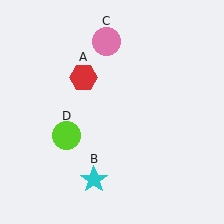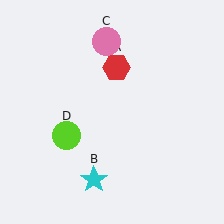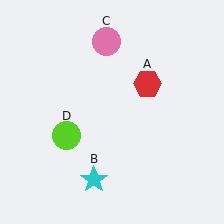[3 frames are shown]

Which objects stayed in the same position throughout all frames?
Cyan star (object B) and pink circle (object C) and lime circle (object D) remained stationary.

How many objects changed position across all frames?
1 object changed position: red hexagon (object A).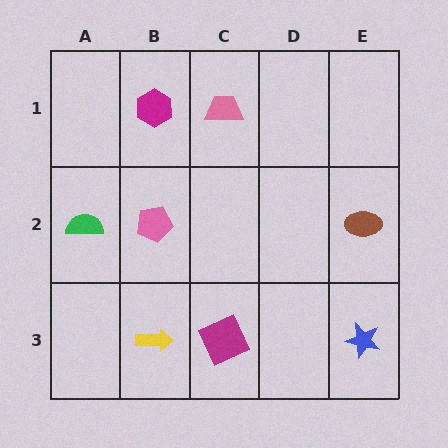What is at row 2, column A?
A green semicircle.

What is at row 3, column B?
A yellow arrow.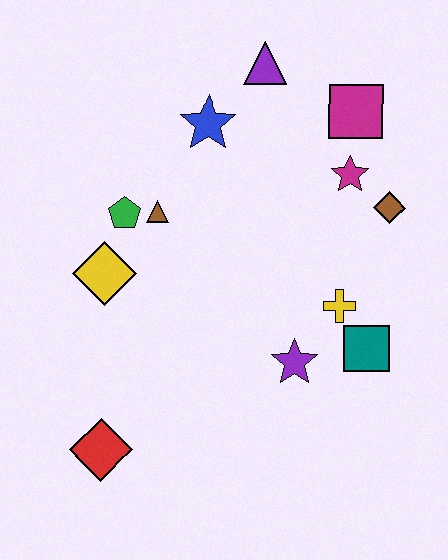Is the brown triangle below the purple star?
No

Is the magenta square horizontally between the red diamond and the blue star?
No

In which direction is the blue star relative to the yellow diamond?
The blue star is above the yellow diamond.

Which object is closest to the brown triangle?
The green pentagon is closest to the brown triangle.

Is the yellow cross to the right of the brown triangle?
Yes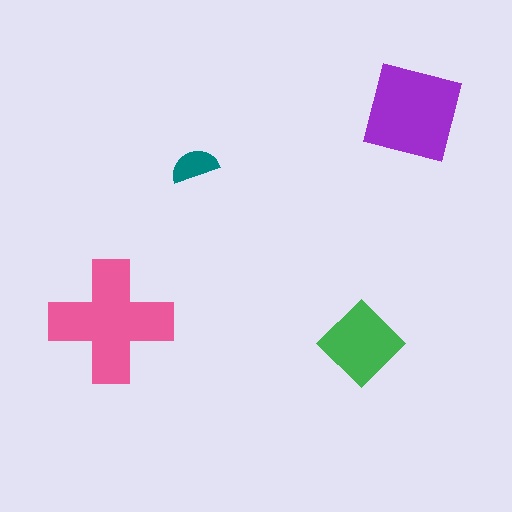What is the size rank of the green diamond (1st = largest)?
3rd.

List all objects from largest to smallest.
The pink cross, the purple square, the green diamond, the teal semicircle.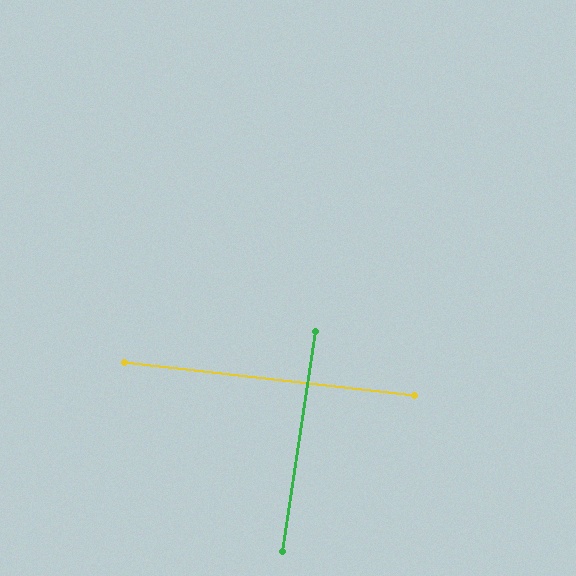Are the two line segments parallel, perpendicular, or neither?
Perpendicular — they meet at approximately 88°.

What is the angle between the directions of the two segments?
Approximately 88 degrees.